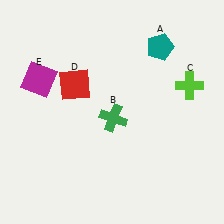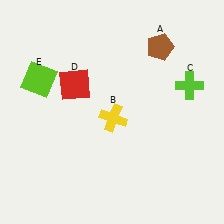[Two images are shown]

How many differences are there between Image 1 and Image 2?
There are 3 differences between the two images.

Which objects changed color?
A changed from teal to brown. B changed from green to yellow. E changed from magenta to lime.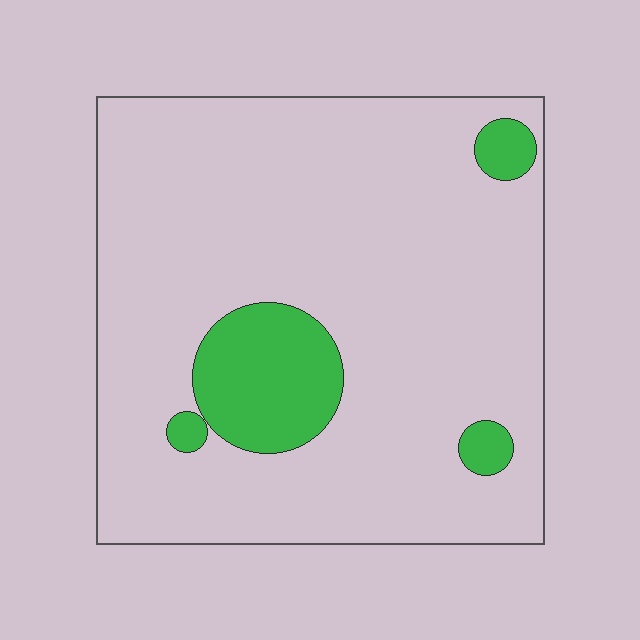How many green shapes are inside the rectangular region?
4.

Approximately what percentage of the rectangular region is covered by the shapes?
Approximately 10%.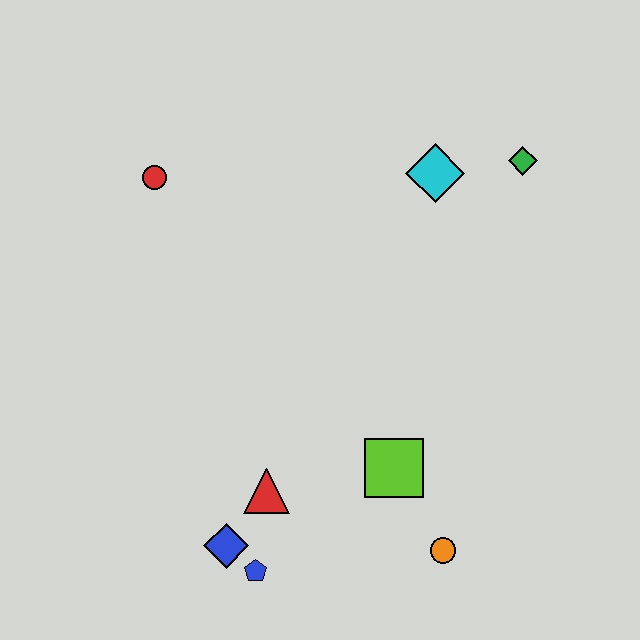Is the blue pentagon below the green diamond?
Yes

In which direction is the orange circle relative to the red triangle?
The orange circle is to the right of the red triangle.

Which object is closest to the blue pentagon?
The blue diamond is closest to the blue pentagon.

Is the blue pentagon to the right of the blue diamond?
Yes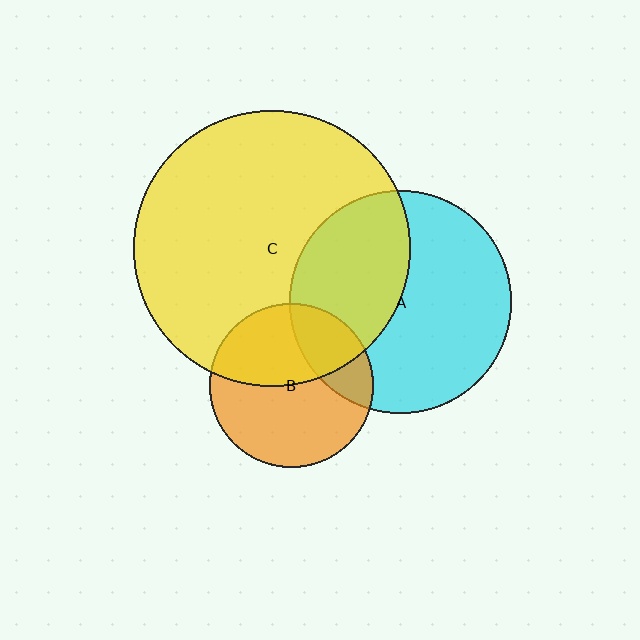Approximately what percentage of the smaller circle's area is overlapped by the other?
Approximately 25%.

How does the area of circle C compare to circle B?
Approximately 2.8 times.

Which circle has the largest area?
Circle C (yellow).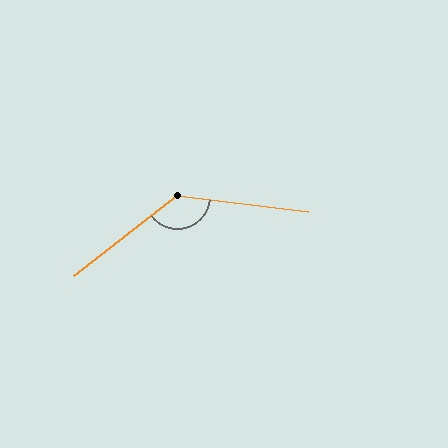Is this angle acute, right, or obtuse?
It is obtuse.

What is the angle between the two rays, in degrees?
Approximately 135 degrees.